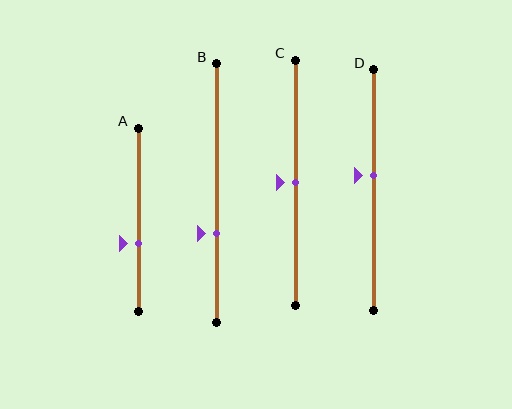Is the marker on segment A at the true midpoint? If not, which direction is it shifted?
No, the marker on segment A is shifted downward by about 13% of the segment length.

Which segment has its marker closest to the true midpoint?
Segment C has its marker closest to the true midpoint.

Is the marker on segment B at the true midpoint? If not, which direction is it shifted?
No, the marker on segment B is shifted downward by about 16% of the segment length.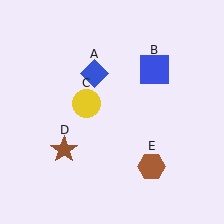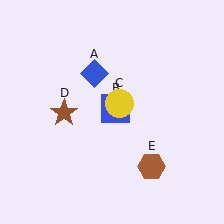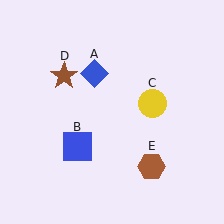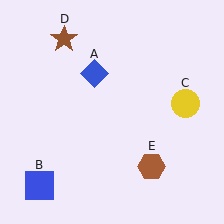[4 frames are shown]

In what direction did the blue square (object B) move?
The blue square (object B) moved down and to the left.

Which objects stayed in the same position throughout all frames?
Blue diamond (object A) and brown hexagon (object E) remained stationary.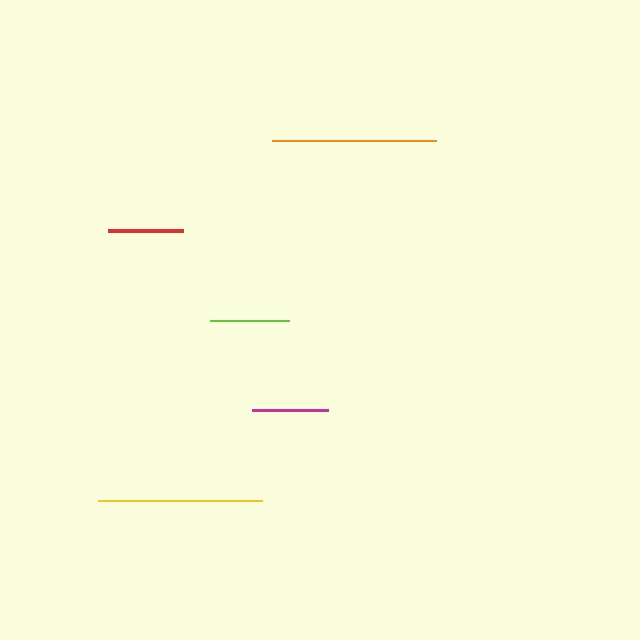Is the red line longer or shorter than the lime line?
The lime line is longer than the red line.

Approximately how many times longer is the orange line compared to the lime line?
The orange line is approximately 2.1 times the length of the lime line.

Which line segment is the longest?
The orange line is the longest at approximately 164 pixels.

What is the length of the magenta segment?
The magenta segment is approximately 76 pixels long.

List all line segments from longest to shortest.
From longest to shortest: orange, yellow, lime, magenta, red.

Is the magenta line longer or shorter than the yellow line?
The yellow line is longer than the magenta line.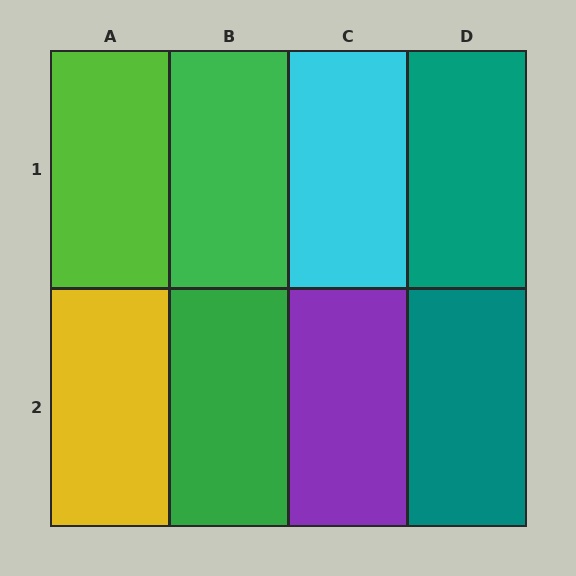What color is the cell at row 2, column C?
Purple.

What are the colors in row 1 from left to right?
Lime, green, cyan, teal.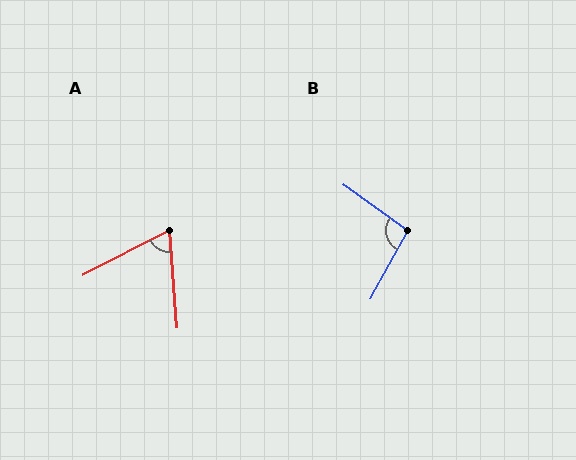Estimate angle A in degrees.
Approximately 67 degrees.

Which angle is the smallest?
A, at approximately 67 degrees.